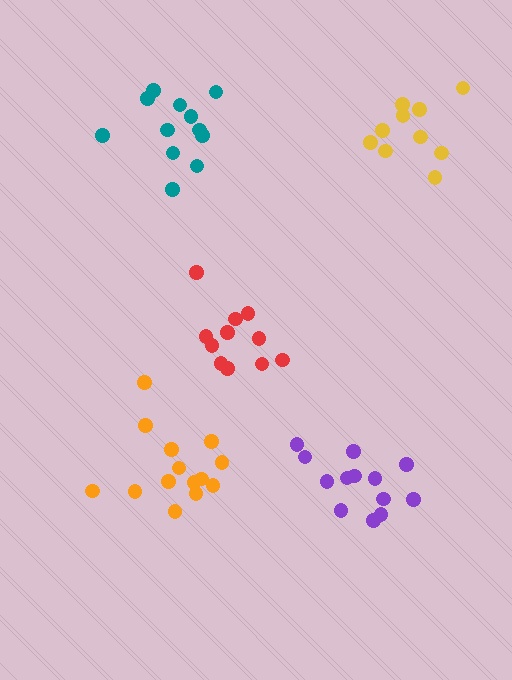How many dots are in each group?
Group 1: 13 dots, Group 2: 12 dots, Group 3: 11 dots, Group 4: 14 dots, Group 5: 10 dots (60 total).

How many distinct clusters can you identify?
There are 5 distinct clusters.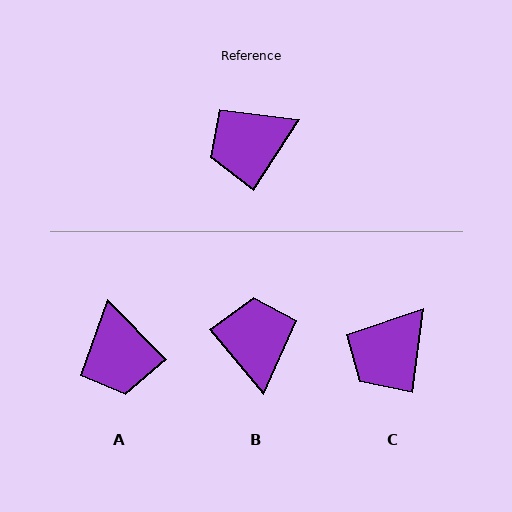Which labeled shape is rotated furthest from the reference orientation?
B, about 107 degrees away.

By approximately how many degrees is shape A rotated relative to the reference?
Approximately 78 degrees counter-clockwise.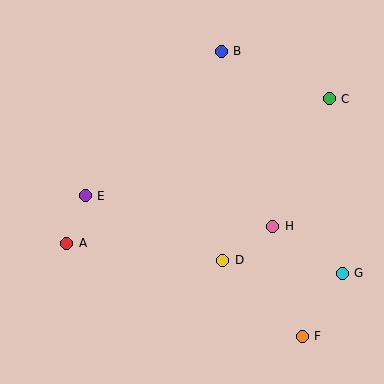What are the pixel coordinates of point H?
Point H is at (273, 226).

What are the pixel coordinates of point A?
Point A is at (67, 243).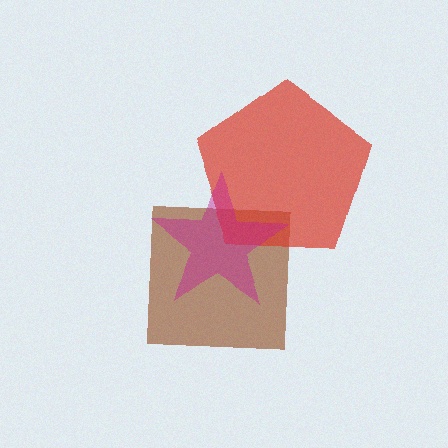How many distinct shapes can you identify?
There are 3 distinct shapes: a brown square, a red pentagon, a magenta star.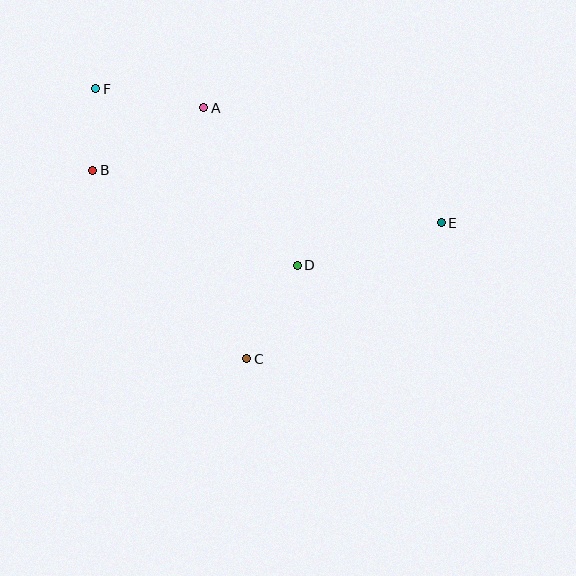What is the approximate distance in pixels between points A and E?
The distance between A and E is approximately 264 pixels.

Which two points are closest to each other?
Points B and F are closest to each other.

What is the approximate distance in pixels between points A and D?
The distance between A and D is approximately 183 pixels.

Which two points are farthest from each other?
Points E and F are farthest from each other.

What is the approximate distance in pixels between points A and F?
The distance between A and F is approximately 110 pixels.